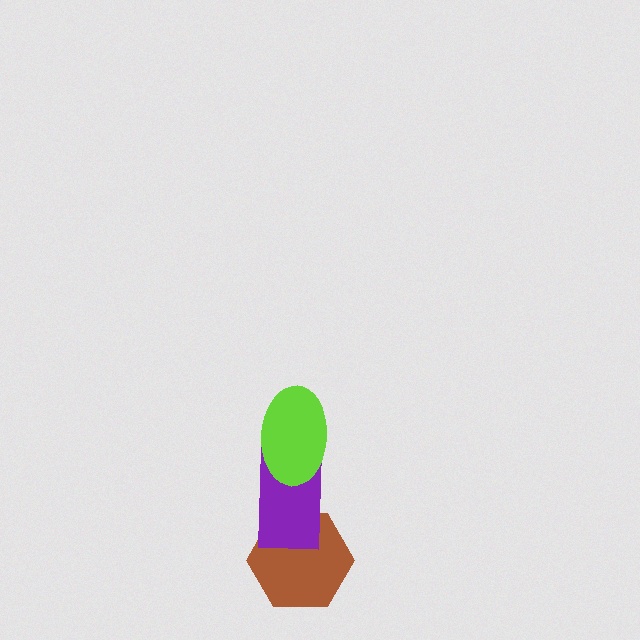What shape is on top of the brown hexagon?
The purple rectangle is on top of the brown hexagon.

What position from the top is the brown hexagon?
The brown hexagon is 3rd from the top.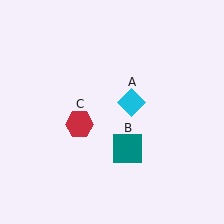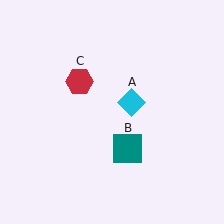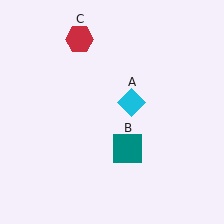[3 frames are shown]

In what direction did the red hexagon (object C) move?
The red hexagon (object C) moved up.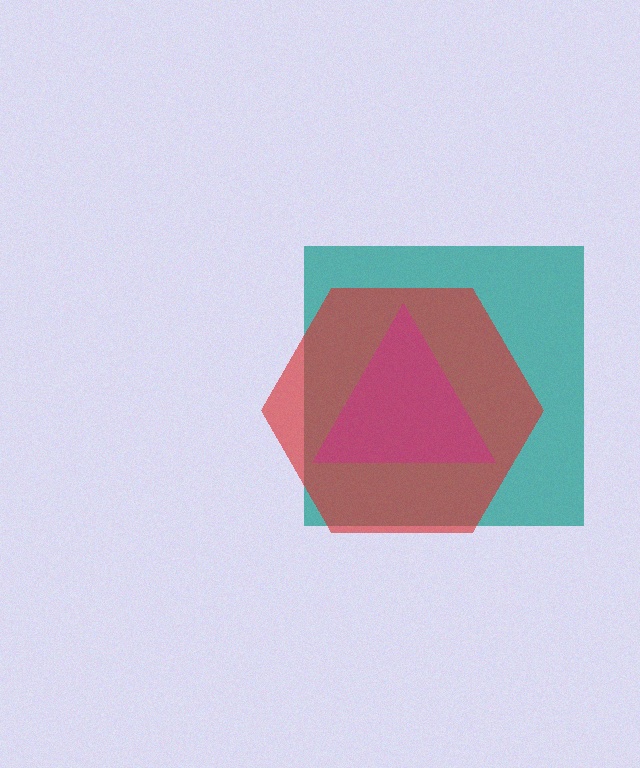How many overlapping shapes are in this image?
There are 3 overlapping shapes in the image.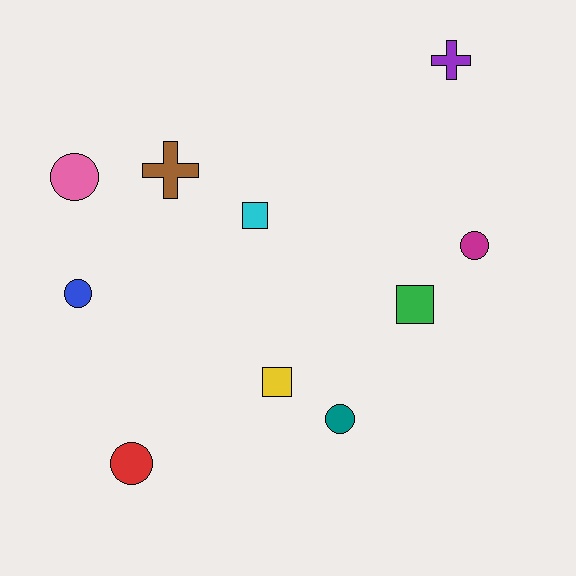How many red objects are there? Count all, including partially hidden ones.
There is 1 red object.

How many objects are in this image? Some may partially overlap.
There are 10 objects.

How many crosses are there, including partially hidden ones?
There are 2 crosses.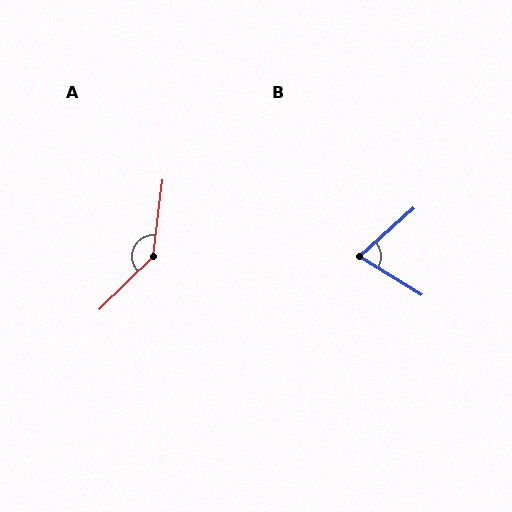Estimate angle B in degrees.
Approximately 73 degrees.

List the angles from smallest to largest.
B (73°), A (142°).